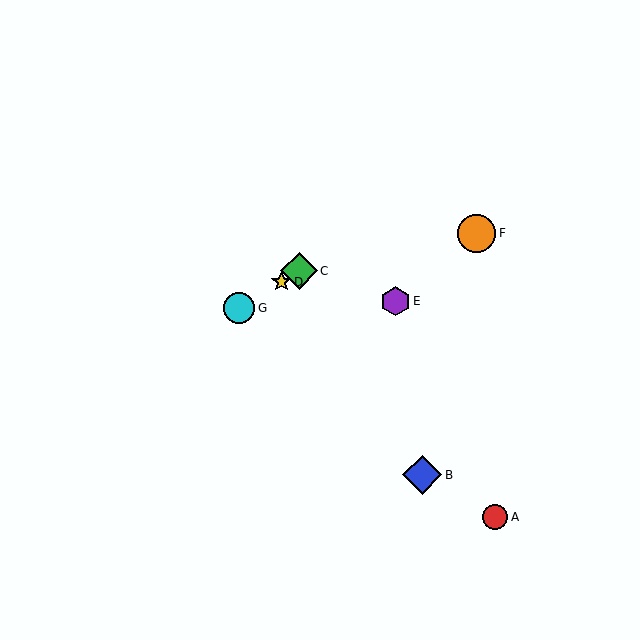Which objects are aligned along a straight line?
Objects C, D, G are aligned along a straight line.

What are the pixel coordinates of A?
Object A is at (495, 517).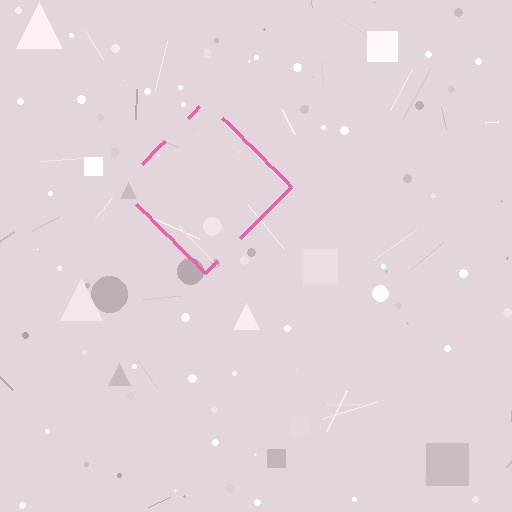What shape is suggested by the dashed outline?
The dashed outline suggests a diamond.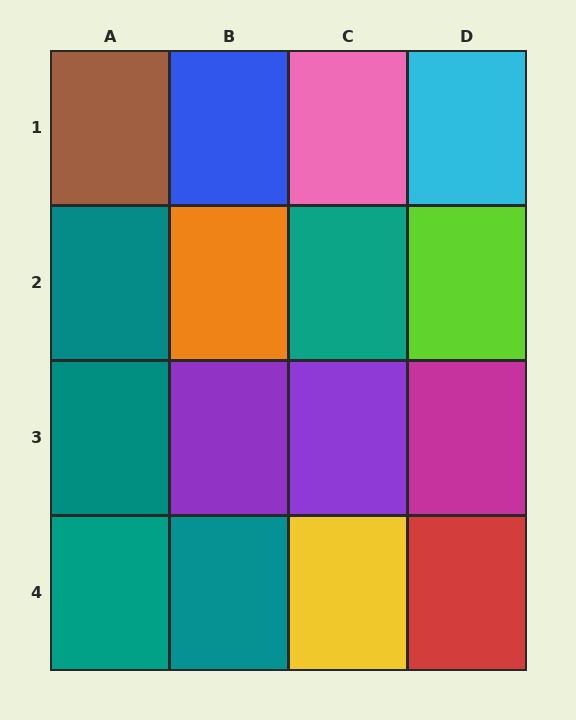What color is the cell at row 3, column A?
Teal.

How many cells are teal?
5 cells are teal.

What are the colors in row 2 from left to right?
Teal, orange, teal, lime.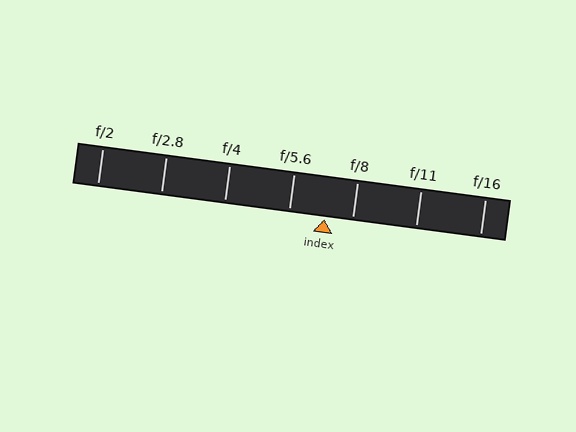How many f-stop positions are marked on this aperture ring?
There are 7 f-stop positions marked.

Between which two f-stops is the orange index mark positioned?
The index mark is between f/5.6 and f/8.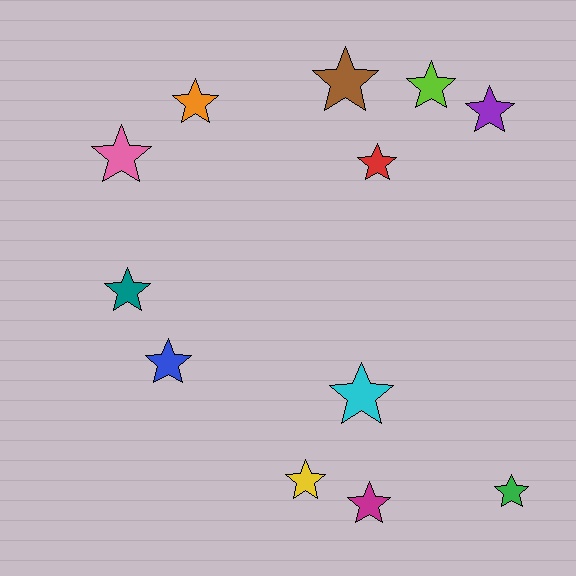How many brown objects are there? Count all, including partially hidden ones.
There is 1 brown object.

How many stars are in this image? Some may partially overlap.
There are 12 stars.